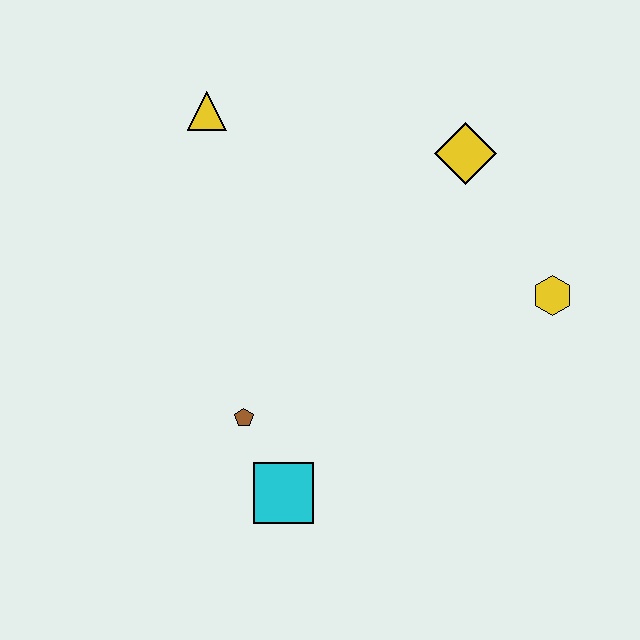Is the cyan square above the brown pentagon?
No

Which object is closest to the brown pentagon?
The cyan square is closest to the brown pentagon.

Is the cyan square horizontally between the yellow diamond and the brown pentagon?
Yes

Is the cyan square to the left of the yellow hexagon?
Yes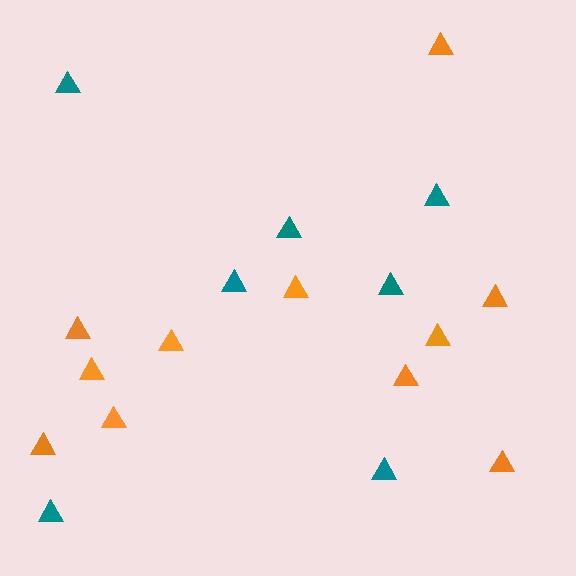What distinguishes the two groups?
There are 2 groups: one group of teal triangles (7) and one group of orange triangles (11).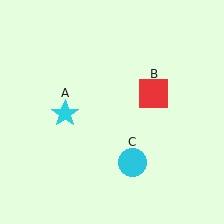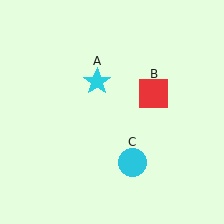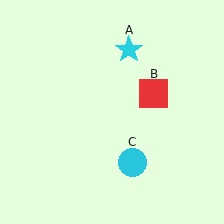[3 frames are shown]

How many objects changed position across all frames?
1 object changed position: cyan star (object A).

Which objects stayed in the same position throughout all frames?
Red square (object B) and cyan circle (object C) remained stationary.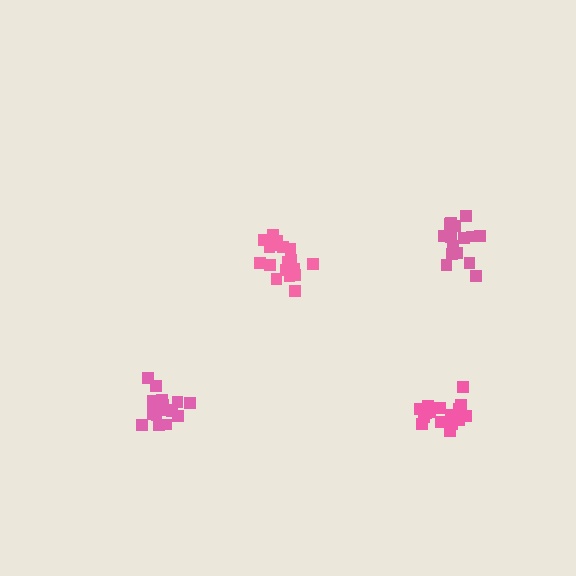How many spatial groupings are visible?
There are 4 spatial groupings.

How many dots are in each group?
Group 1: 16 dots, Group 2: 17 dots, Group 3: 15 dots, Group 4: 19 dots (67 total).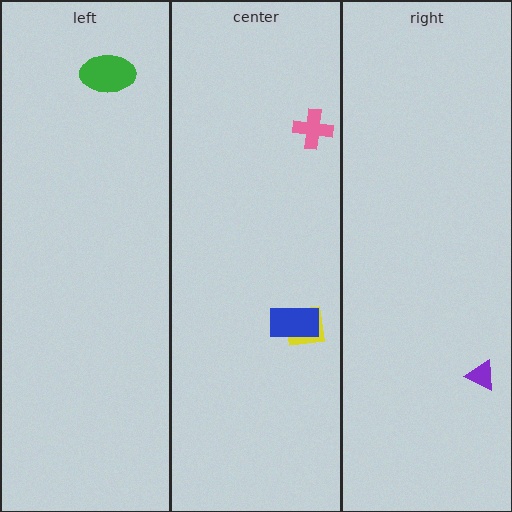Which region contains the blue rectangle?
The center region.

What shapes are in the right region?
The purple triangle.